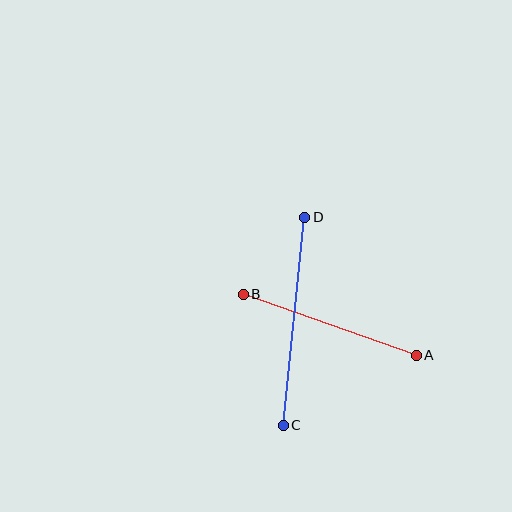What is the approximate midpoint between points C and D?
The midpoint is at approximately (294, 321) pixels.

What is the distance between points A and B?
The distance is approximately 183 pixels.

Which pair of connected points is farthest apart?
Points C and D are farthest apart.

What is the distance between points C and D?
The distance is approximately 209 pixels.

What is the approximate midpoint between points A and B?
The midpoint is at approximately (330, 325) pixels.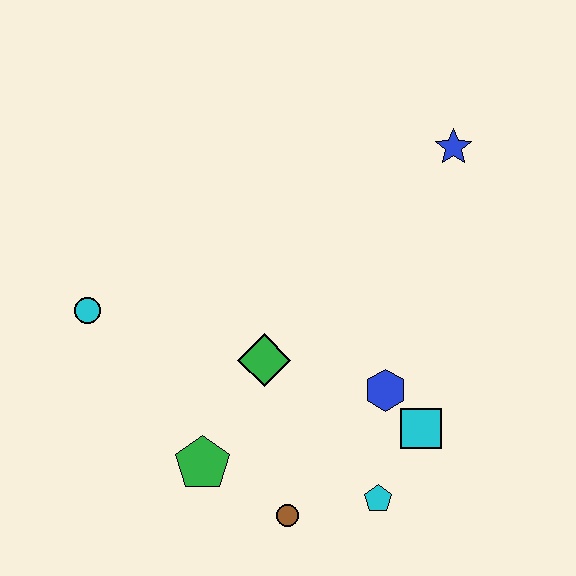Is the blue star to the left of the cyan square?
No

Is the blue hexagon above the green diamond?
No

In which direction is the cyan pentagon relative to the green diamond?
The cyan pentagon is below the green diamond.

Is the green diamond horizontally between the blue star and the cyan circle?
Yes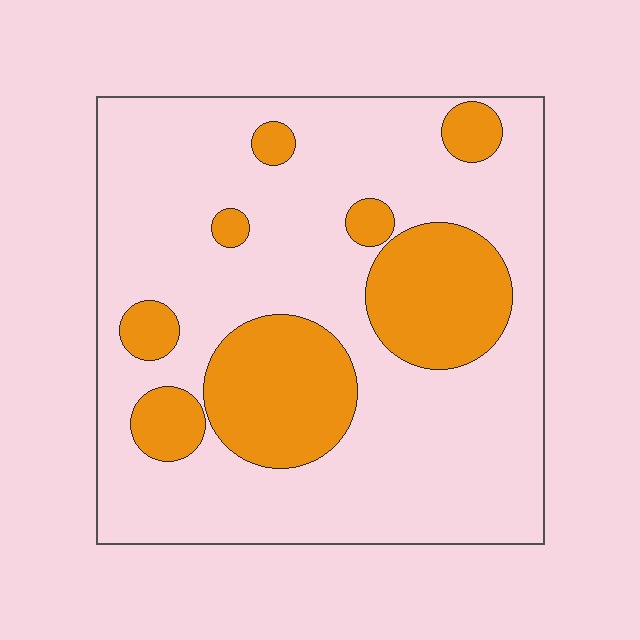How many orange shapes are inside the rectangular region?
8.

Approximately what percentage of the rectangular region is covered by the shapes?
Approximately 25%.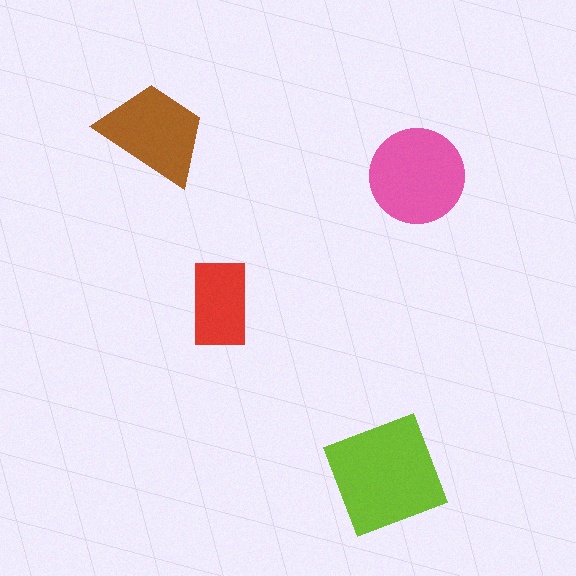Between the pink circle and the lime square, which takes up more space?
The lime square.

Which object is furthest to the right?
The pink circle is rightmost.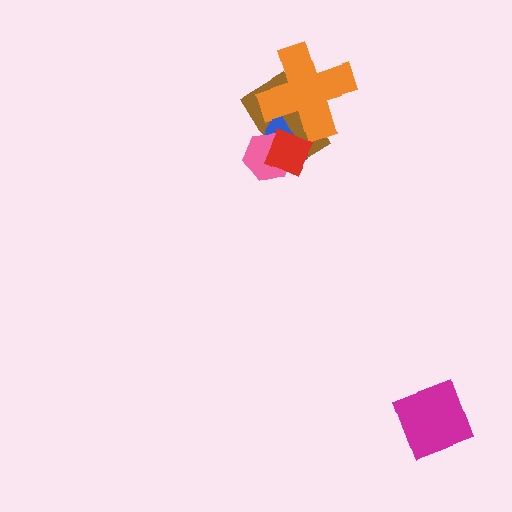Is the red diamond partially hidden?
No, no other shape covers it.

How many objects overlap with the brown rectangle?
4 objects overlap with the brown rectangle.